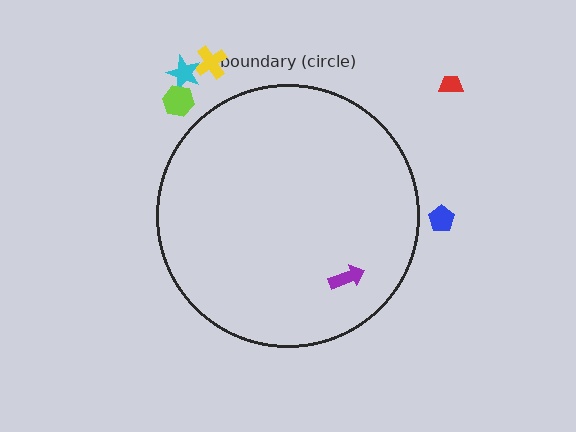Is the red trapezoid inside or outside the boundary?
Outside.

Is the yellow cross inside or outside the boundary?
Outside.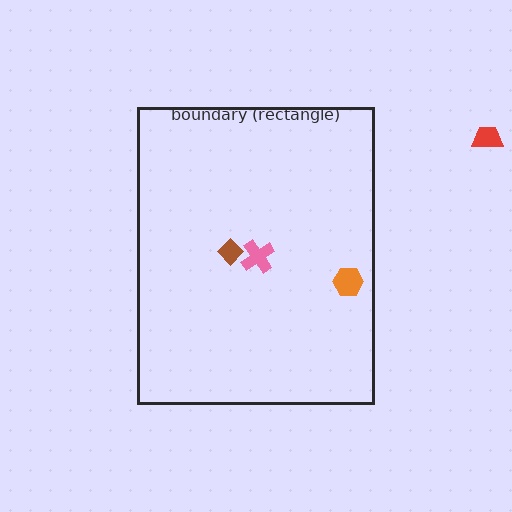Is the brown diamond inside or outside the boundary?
Inside.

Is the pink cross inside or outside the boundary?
Inside.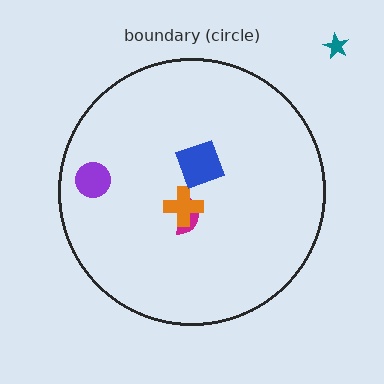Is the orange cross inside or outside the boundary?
Inside.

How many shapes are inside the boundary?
4 inside, 1 outside.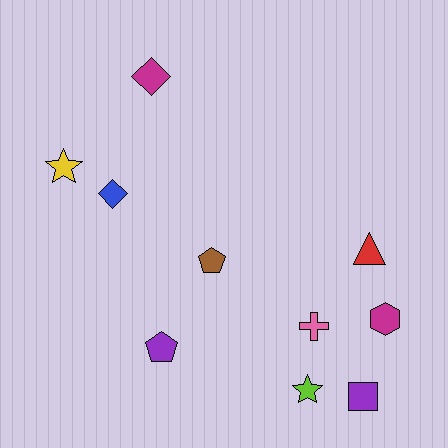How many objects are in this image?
There are 10 objects.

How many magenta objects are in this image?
There are 2 magenta objects.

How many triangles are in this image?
There is 1 triangle.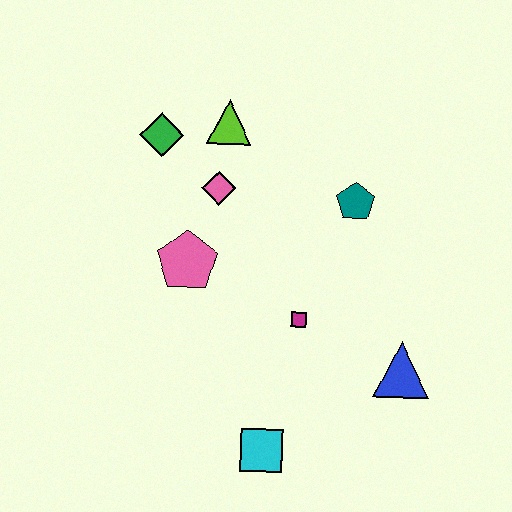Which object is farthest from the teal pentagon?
The cyan square is farthest from the teal pentagon.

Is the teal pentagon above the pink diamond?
No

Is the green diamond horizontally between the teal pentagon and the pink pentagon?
No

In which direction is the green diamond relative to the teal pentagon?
The green diamond is to the left of the teal pentagon.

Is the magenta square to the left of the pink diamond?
No